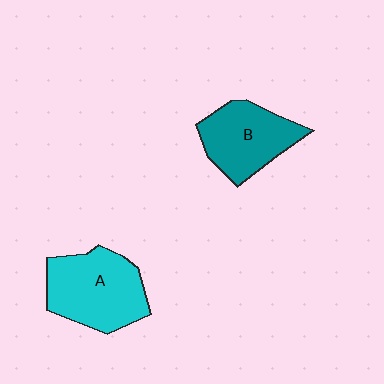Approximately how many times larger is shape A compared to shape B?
Approximately 1.2 times.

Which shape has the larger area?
Shape A (cyan).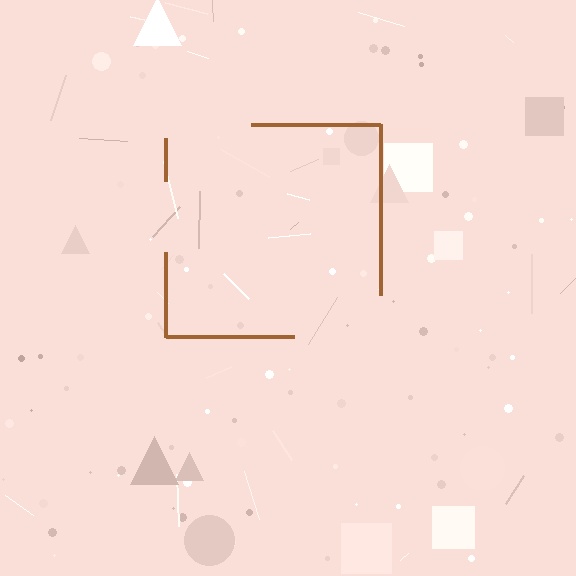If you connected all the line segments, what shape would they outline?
They would outline a square.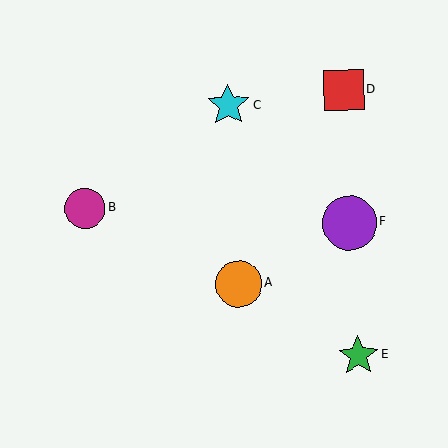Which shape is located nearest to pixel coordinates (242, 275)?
The orange circle (labeled A) at (239, 284) is nearest to that location.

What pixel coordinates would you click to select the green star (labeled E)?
Click at (358, 355) to select the green star E.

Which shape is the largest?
The purple circle (labeled F) is the largest.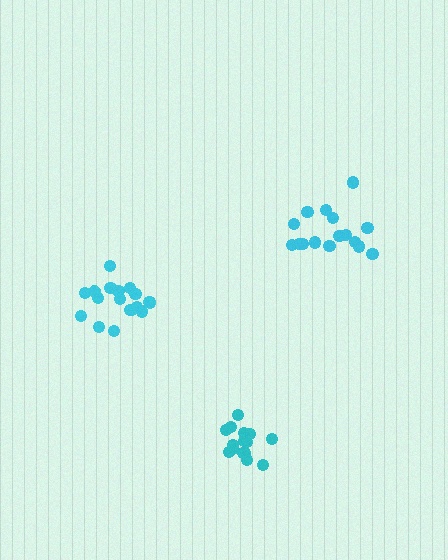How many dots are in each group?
Group 1: 18 dots, Group 2: 15 dots, Group 3: 17 dots (50 total).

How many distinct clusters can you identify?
There are 3 distinct clusters.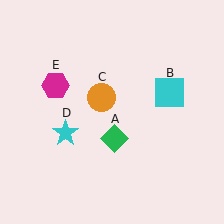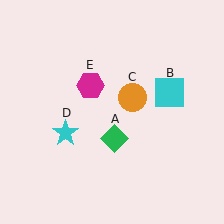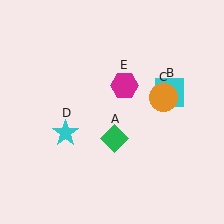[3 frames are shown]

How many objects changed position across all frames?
2 objects changed position: orange circle (object C), magenta hexagon (object E).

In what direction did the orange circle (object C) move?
The orange circle (object C) moved right.